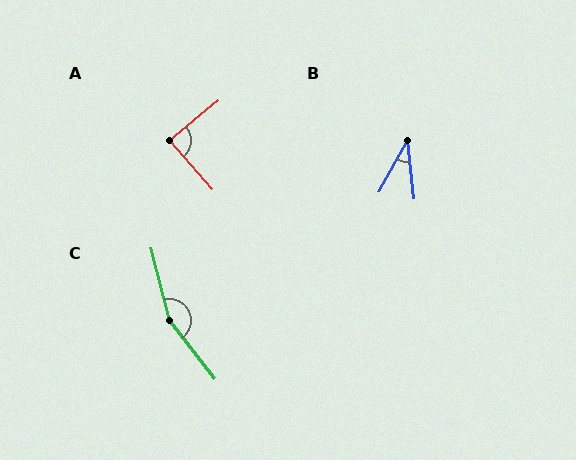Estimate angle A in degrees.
Approximately 88 degrees.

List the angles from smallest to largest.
B (35°), A (88°), C (156°).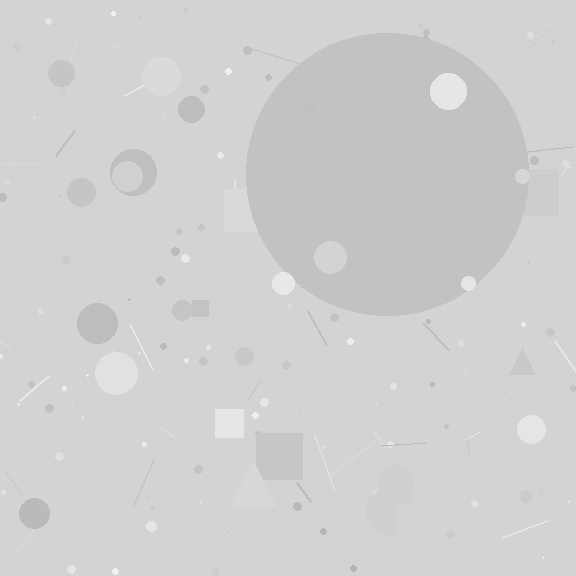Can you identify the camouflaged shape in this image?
The camouflaged shape is a circle.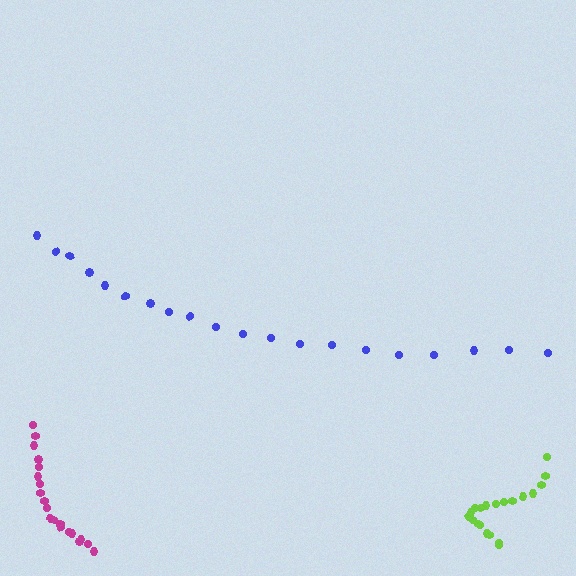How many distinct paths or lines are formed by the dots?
There are 3 distinct paths.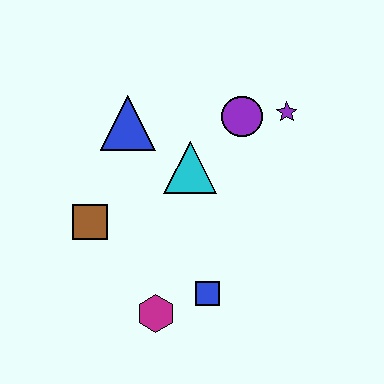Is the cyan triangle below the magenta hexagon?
No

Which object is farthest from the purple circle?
The magenta hexagon is farthest from the purple circle.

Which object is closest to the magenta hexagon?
The blue square is closest to the magenta hexagon.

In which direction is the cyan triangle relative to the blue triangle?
The cyan triangle is to the right of the blue triangle.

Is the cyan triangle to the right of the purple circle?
No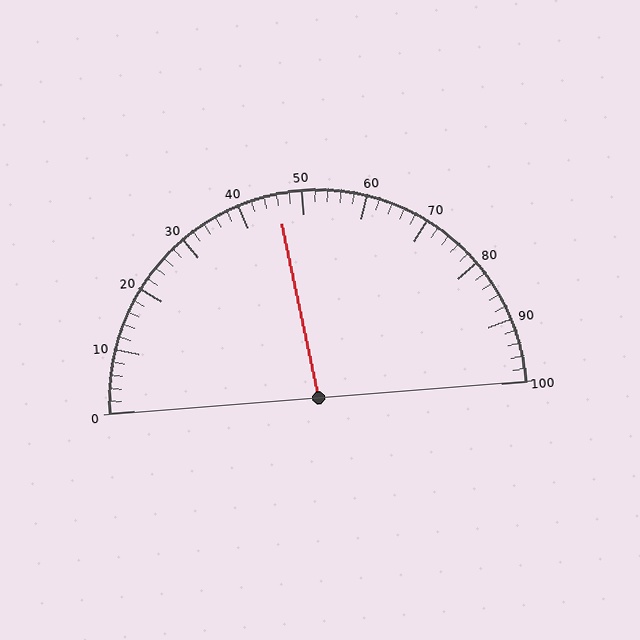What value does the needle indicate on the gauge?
The needle indicates approximately 46.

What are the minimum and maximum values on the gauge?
The gauge ranges from 0 to 100.